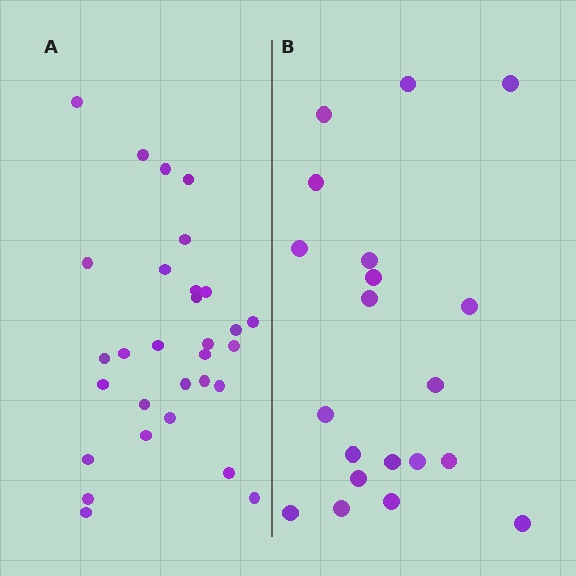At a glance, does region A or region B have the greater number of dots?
Region A (the left region) has more dots.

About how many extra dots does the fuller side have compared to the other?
Region A has roughly 10 or so more dots than region B.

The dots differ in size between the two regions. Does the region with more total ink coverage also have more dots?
No. Region B has more total ink coverage because its dots are larger, but region A actually contains more individual dots. Total area can be misleading — the number of items is what matters here.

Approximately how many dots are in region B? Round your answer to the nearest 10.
About 20 dots.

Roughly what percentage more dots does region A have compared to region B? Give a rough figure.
About 50% more.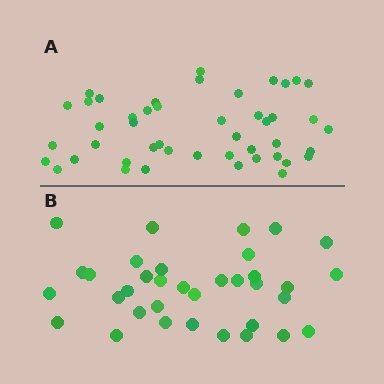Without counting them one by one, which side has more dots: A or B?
Region A (the top region) has more dots.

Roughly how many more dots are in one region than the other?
Region A has roughly 12 or so more dots than region B.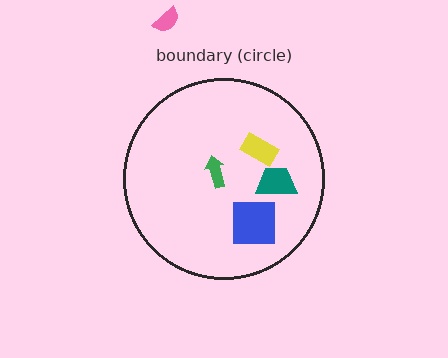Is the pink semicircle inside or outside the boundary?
Outside.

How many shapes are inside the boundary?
4 inside, 1 outside.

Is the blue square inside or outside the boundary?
Inside.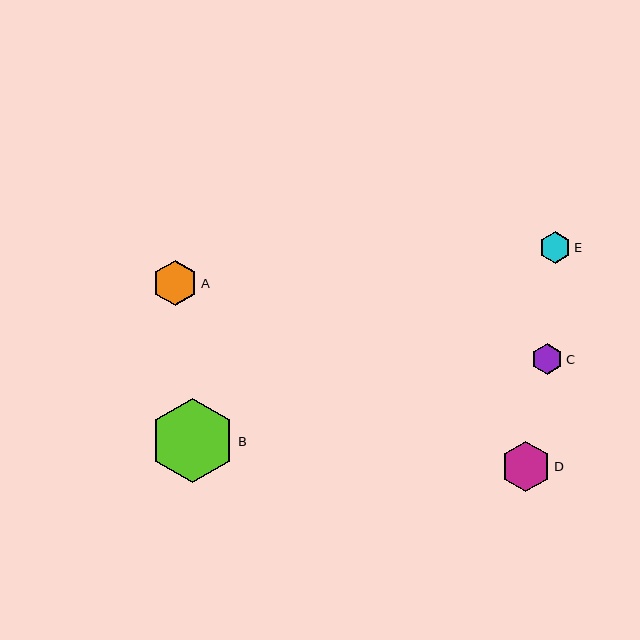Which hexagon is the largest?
Hexagon B is the largest with a size of approximately 84 pixels.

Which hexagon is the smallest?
Hexagon C is the smallest with a size of approximately 31 pixels.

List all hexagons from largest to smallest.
From largest to smallest: B, D, A, E, C.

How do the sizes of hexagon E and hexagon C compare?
Hexagon E and hexagon C are approximately the same size.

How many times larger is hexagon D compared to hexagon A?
Hexagon D is approximately 1.1 times the size of hexagon A.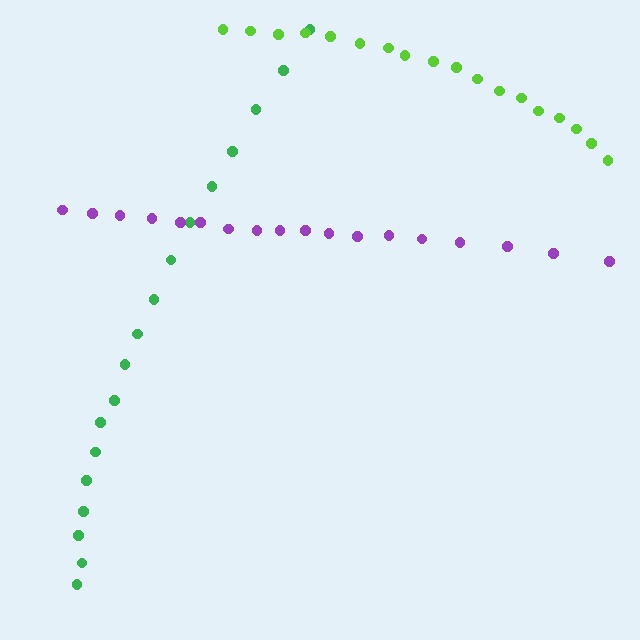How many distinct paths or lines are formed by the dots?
There are 3 distinct paths.